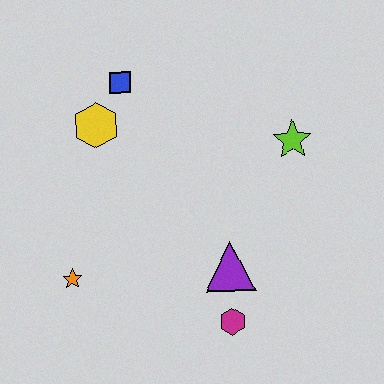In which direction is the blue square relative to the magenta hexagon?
The blue square is above the magenta hexagon.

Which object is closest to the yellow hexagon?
The blue square is closest to the yellow hexagon.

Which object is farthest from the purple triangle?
The blue square is farthest from the purple triangle.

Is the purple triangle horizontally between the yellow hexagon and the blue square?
No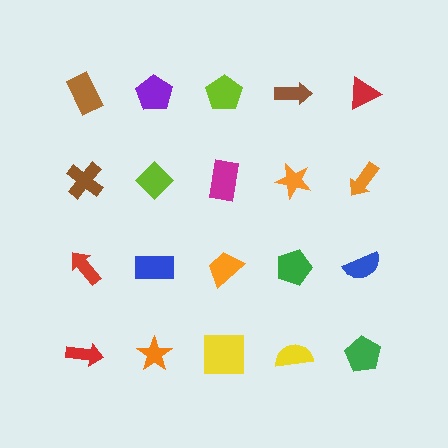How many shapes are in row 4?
5 shapes.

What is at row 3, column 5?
A blue semicircle.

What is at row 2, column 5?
An orange arrow.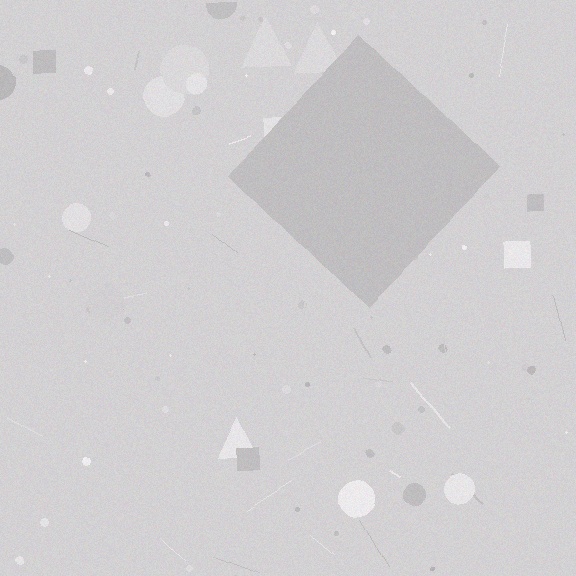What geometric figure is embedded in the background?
A diamond is embedded in the background.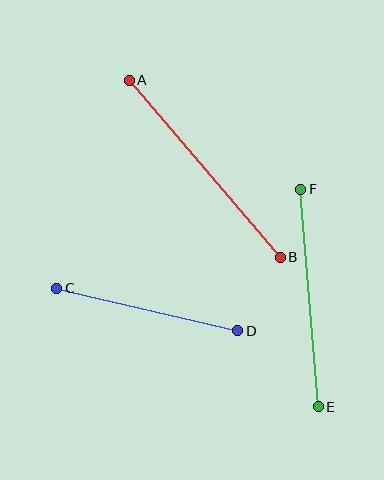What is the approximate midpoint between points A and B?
The midpoint is at approximately (205, 169) pixels.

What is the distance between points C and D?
The distance is approximately 186 pixels.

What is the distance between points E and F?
The distance is approximately 218 pixels.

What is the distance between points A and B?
The distance is approximately 232 pixels.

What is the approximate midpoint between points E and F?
The midpoint is at approximately (309, 298) pixels.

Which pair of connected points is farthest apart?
Points A and B are farthest apart.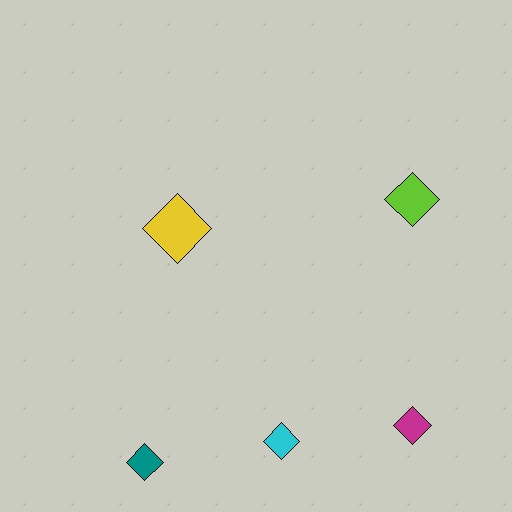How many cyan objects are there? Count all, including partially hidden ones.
There is 1 cyan object.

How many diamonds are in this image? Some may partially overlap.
There are 5 diamonds.